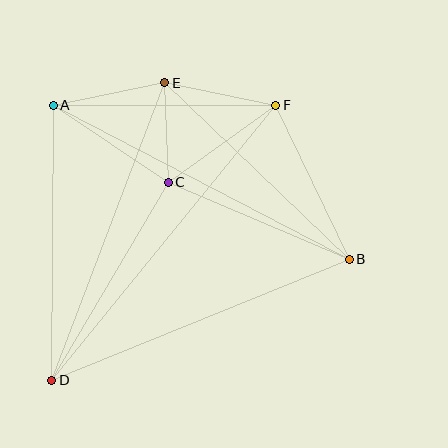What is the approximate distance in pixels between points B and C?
The distance between B and C is approximately 197 pixels.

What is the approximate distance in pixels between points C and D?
The distance between C and D is approximately 230 pixels.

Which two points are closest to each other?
Points C and E are closest to each other.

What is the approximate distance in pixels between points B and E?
The distance between B and E is approximately 255 pixels.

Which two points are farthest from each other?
Points D and F are farthest from each other.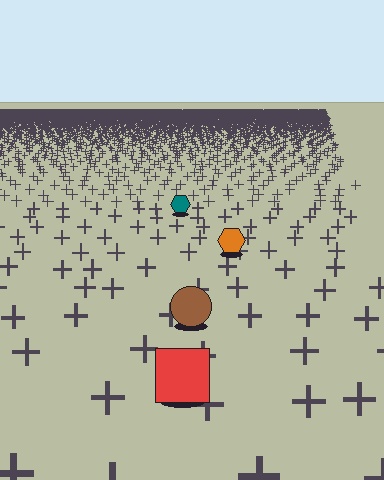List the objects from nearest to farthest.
From nearest to farthest: the red square, the brown circle, the orange hexagon, the teal hexagon.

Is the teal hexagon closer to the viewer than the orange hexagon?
No. The orange hexagon is closer — you can tell from the texture gradient: the ground texture is coarser near it.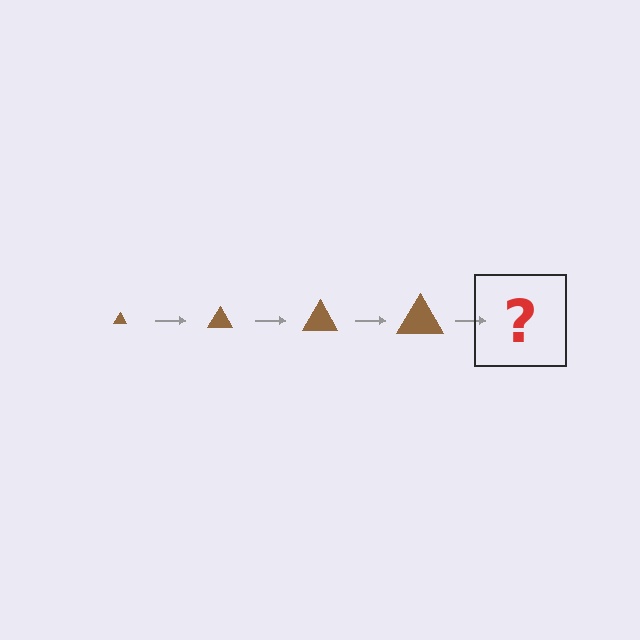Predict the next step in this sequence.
The next step is a brown triangle, larger than the previous one.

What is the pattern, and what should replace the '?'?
The pattern is that the triangle gets progressively larger each step. The '?' should be a brown triangle, larger than the previous one.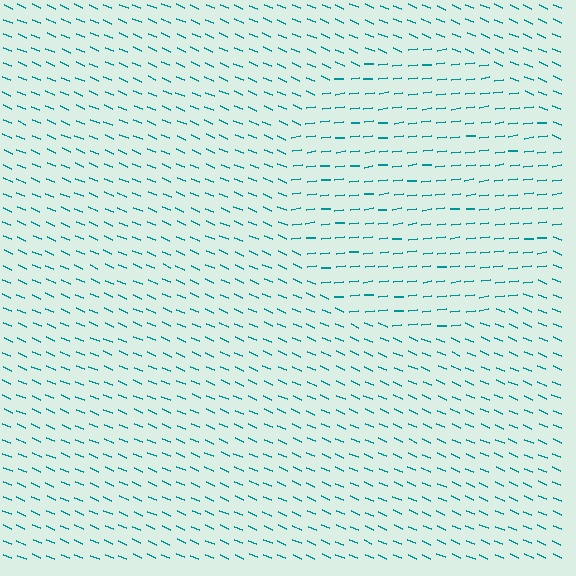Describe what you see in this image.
The image is filled with small teal line segments. A circle region in the image has lines oriented differently from the surrounding lines, creating a visible texture boundary.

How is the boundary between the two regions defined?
The boundary is defined purely by a change in line orientation (approximately 30 degrees difference). All lines are the same color and thickness.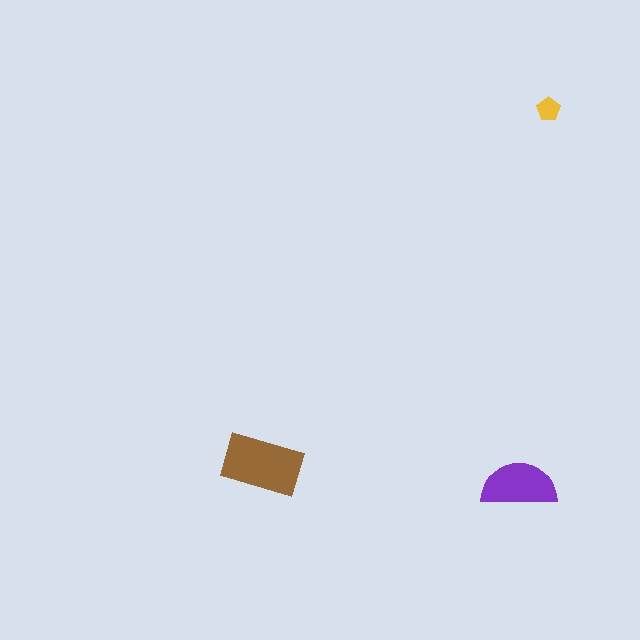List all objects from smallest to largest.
The yellow pentagon, the purple semicircle, the brown rectangle.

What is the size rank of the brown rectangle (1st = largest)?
1st.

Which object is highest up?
The yellow pentagon is topmost.